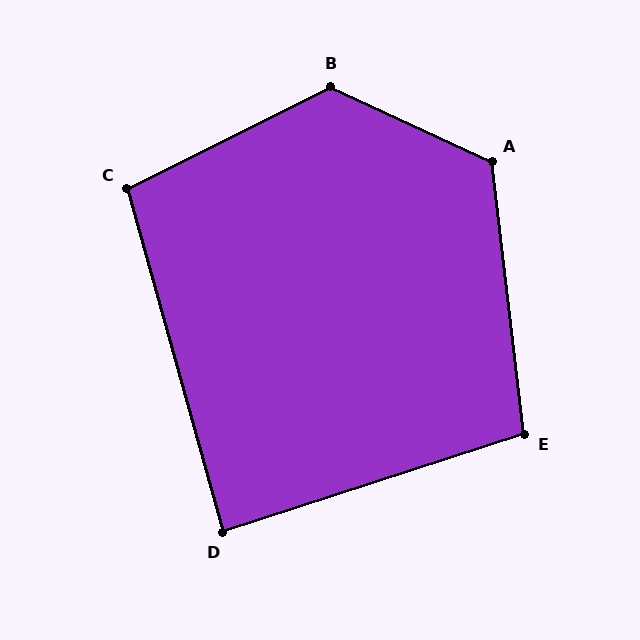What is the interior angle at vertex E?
Approximately 101 degrees (obtuse).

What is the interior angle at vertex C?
Approximately 101 degrees (obtuse).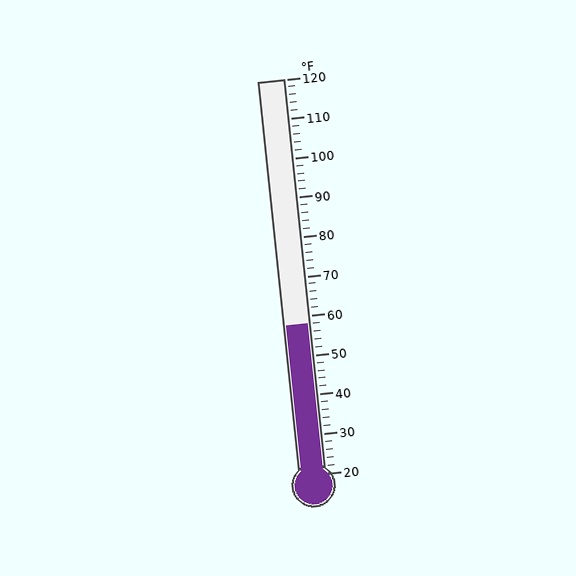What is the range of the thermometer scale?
The thermometer scale ranges from 20°F to 120°F.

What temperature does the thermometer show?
The thermometer shows approximately 58°F.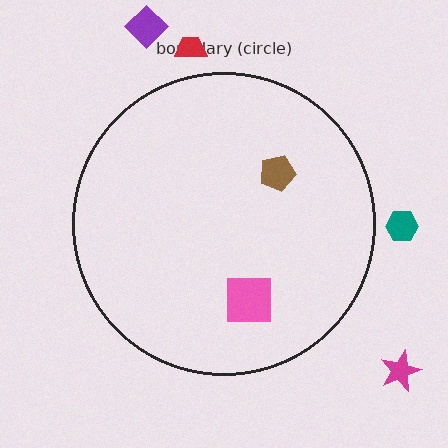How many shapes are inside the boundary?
2 inside, 4 outside.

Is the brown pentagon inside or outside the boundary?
Inside.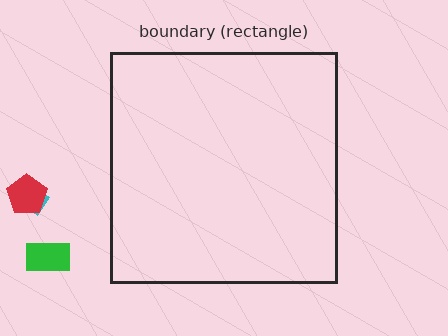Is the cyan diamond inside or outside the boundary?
Outside.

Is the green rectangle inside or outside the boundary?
Outside.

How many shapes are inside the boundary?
0 inside, 3 outside.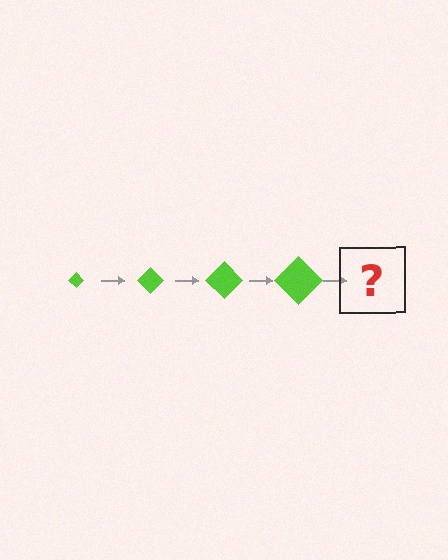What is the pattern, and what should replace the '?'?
The pattern is that the diamond gets progressively larger each step. The '?' should be a lime diamond, larger than the previous one.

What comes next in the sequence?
The next element should be a lime diamond, larger than the previous one.